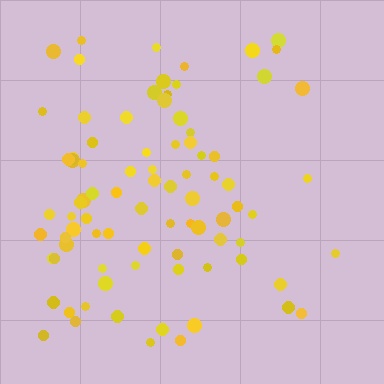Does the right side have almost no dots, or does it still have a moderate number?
Still a moderate number, just noticeably fewer than the left.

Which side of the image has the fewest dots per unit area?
The right.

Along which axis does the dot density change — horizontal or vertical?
Horizontal.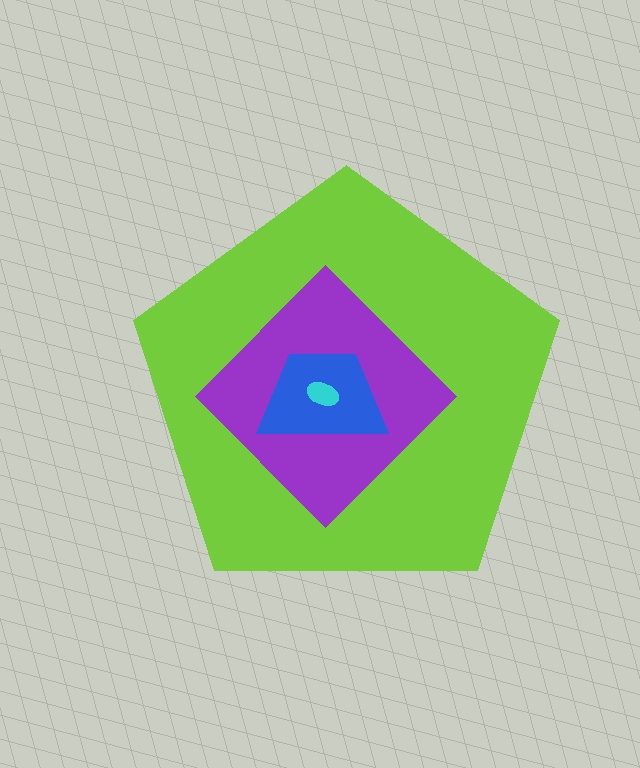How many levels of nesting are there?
4.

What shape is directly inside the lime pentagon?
The purple diamond.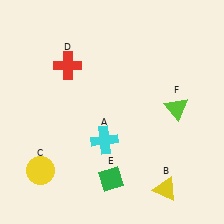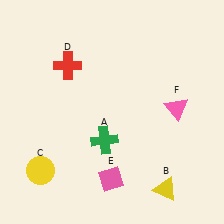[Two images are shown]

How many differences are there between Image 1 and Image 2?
There are 3 differences between the two images.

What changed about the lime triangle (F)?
In Image 1, F is lime. In Image 2, it changed to pink.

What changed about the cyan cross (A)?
In Image 1, A is cyan. In Image 2, it changed to green.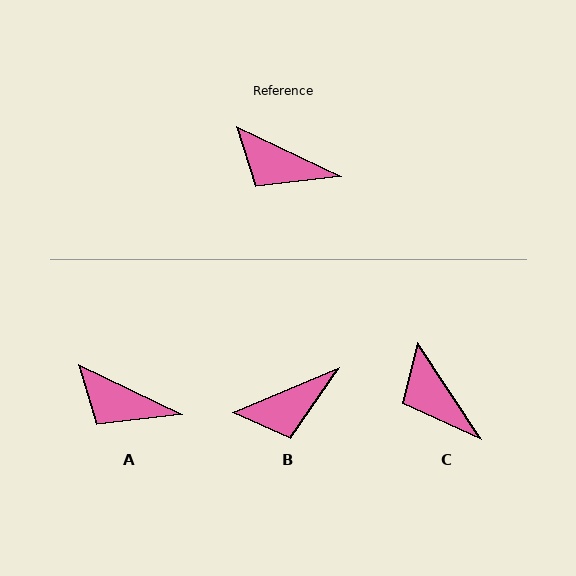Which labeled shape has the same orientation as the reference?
A.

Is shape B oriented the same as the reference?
No, it is off by about 49 degrees.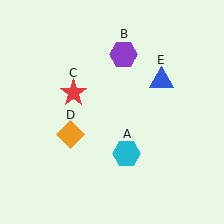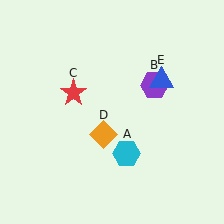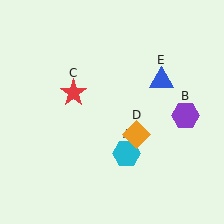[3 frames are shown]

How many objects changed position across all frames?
2 objects changed position: purple hexagon (object B), orange diamond (object D).